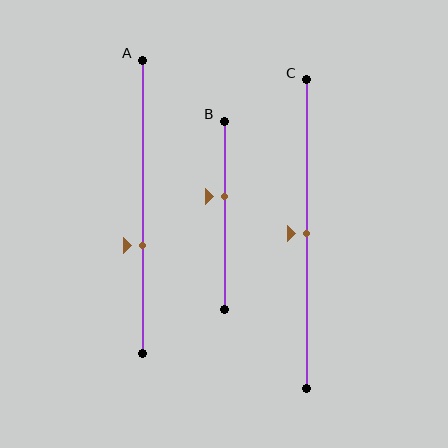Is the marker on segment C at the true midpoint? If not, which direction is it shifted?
Yes, the marker on segment C is at the true midpoint.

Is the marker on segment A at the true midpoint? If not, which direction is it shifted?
No, the marker on segment A is shifted downward by about 13% of the segment length.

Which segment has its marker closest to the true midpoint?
Segment C has its marker closest to the true midpoint.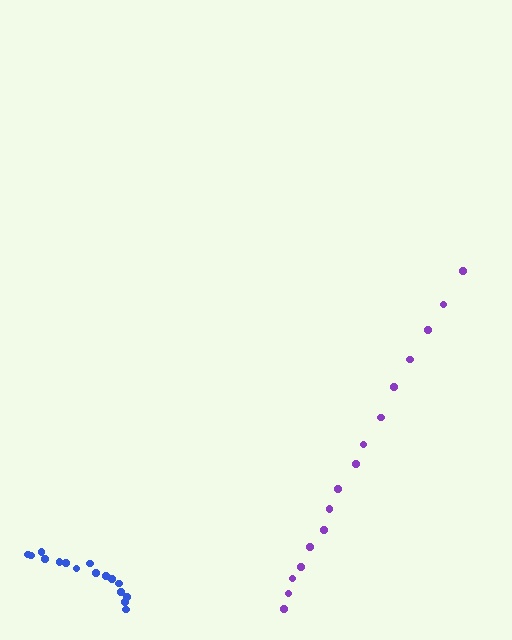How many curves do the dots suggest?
There are 2 distinct paths.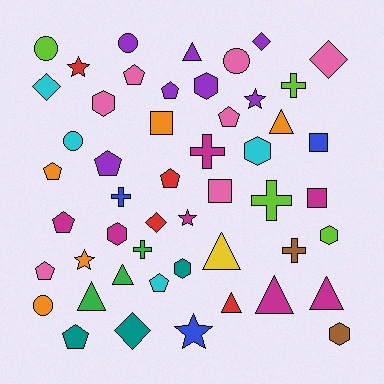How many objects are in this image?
There are 50 objects.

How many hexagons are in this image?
There are 7 hexagons.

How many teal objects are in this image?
There are 3 teal objects.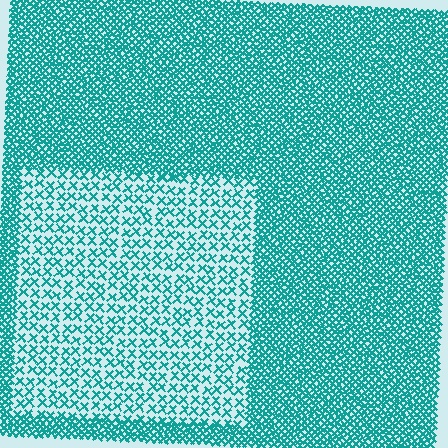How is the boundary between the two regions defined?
The boundary is defined by a change in element density (approximately 2.8x ratio). All elements are the same color, size, and shape.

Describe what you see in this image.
The image contains small teal elements arranged at two different densities. A rectangle-shaped region is visible where the elements are less densely packed than the surrounding area.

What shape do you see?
I see a rectangle.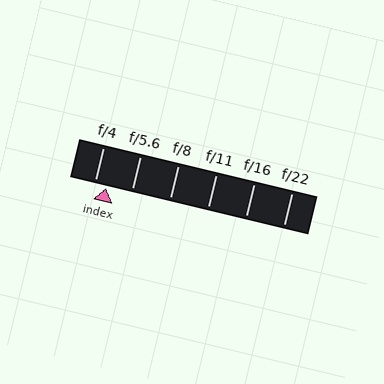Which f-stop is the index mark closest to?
The index mark is closest to f/4.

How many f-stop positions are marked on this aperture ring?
There are 6 f-stop positions marked.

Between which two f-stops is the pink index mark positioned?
The index mark is between f/4 and f/5.6.